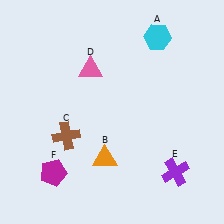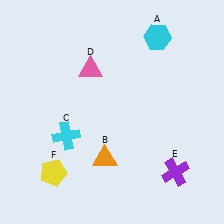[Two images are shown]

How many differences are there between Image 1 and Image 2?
There are 2 differences between the two images.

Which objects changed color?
C changed from brown to cyan. F changed from magenta to yellow.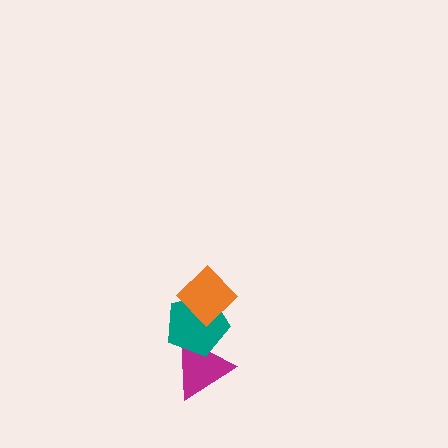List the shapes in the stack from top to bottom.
From top to bottom: the orange diamond, the teal pentagon, the magenta triangle.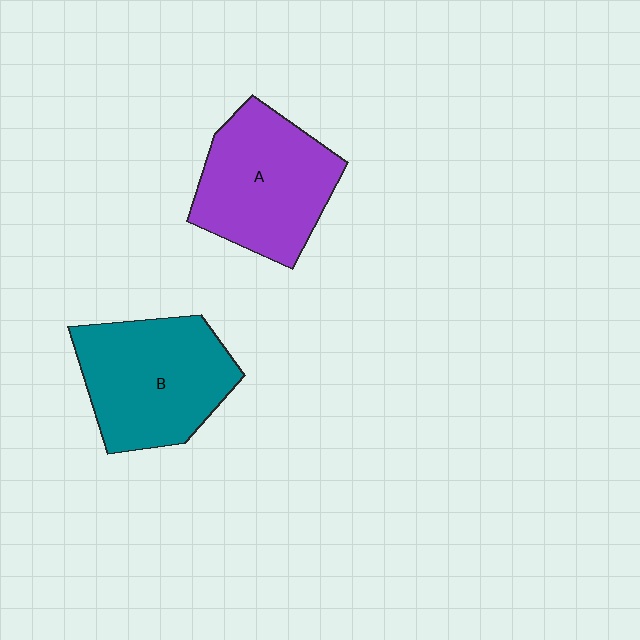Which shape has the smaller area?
Shape A (purple).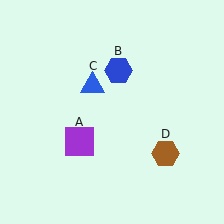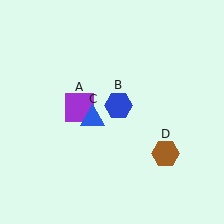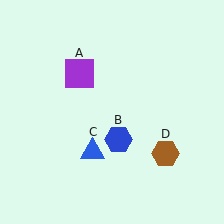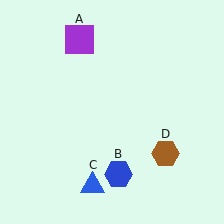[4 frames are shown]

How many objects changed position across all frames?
3 objects changed position: purple square (object A), blue hexagon (object B), blue triangle (object C).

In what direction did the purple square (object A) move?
The purple square (object A) moved up.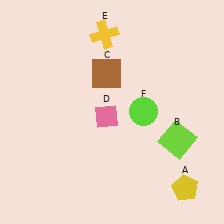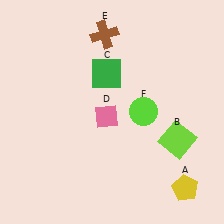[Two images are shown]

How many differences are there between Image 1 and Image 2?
There are 2 differences between the two images.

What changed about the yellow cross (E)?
In Image 1, E is yellow. In Image 2, it changed to brown.